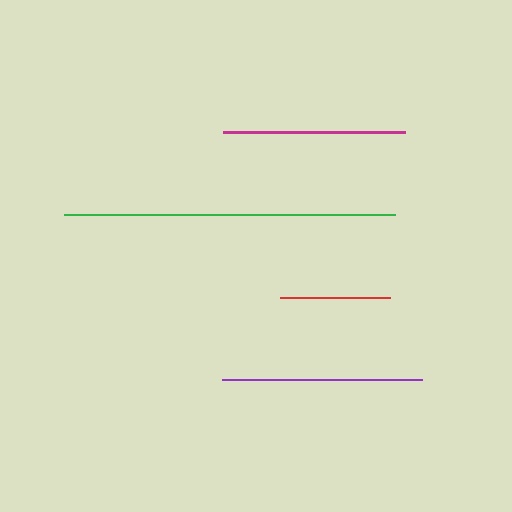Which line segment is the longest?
The green line is the longest at approximately 331 pixels.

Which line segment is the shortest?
The red line is the shortest at approximately 109 pixels.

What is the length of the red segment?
The red segment is approximately 109 pixels long.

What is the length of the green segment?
The green segment is approximately 331 pixels long.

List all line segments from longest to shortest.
From longest to shortest: green, purple, magenta, red.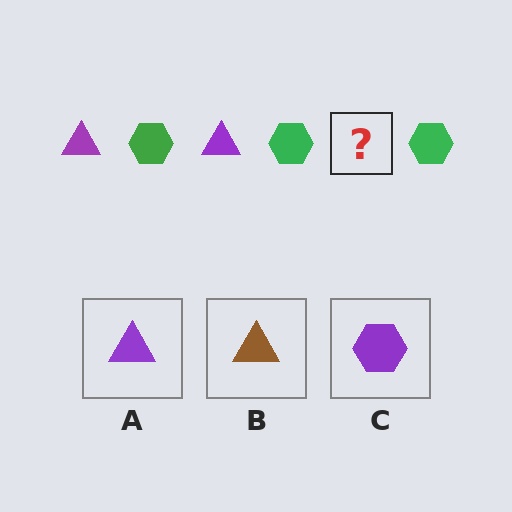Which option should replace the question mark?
Option A.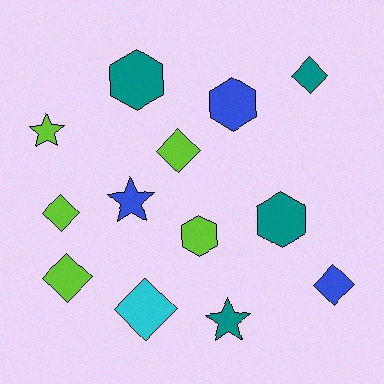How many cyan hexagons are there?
There are no cyan hexagons.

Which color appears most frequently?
Lime, with 5 objects.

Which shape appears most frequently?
Diamond, with 6 objects.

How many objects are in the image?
There are 13 objects.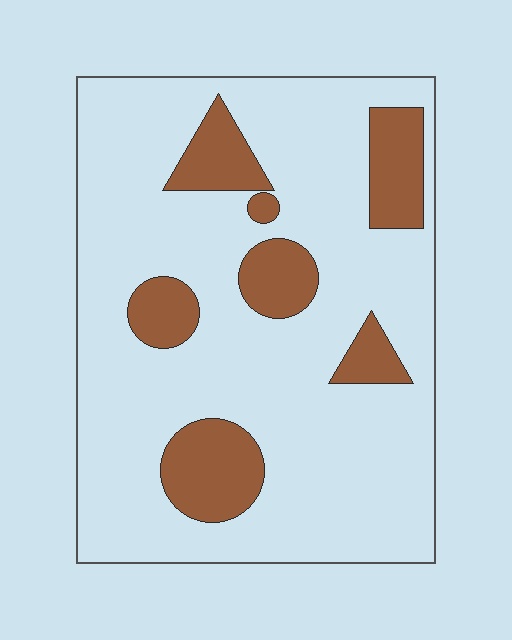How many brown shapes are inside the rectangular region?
7.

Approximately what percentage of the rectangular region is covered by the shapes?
Approximately 20%.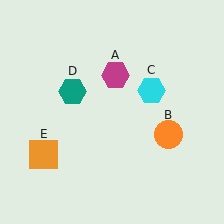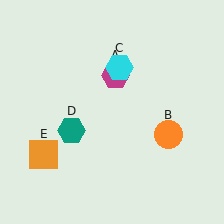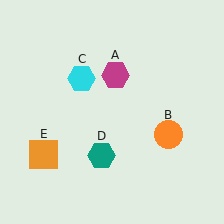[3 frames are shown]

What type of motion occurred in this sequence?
The cyan hexagon (object C), teal hexagon (object D) rotated counterclockwise around the center of the scene.